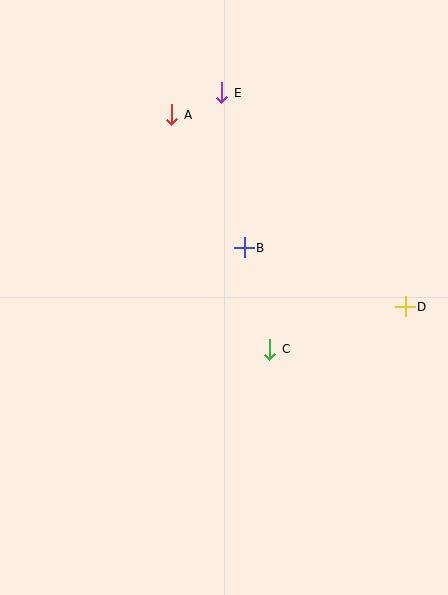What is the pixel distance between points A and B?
The distance between A and B is 151 pixels.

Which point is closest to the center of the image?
Point B at (244, 248) is closest to the center.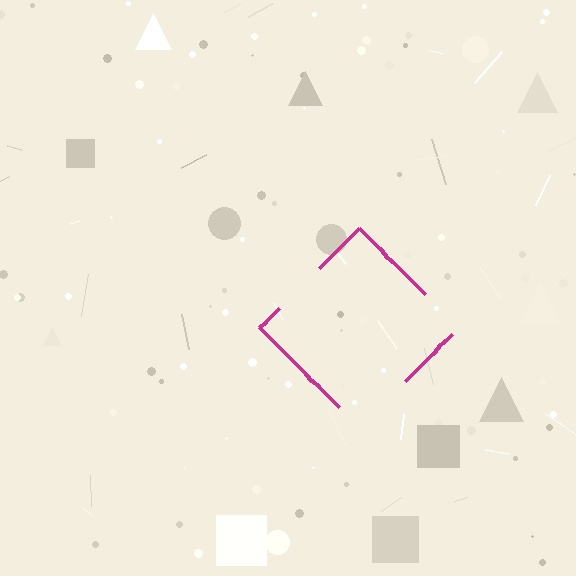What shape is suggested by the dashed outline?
The dashed outline suggests a diamond.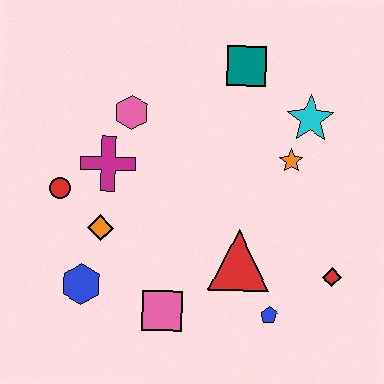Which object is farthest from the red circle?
The red diamond is farthest from the red circle.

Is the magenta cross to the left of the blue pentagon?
Yes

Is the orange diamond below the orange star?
Yes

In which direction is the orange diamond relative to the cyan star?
The orange diamond is to the left of the cyan star.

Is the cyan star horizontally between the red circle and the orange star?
No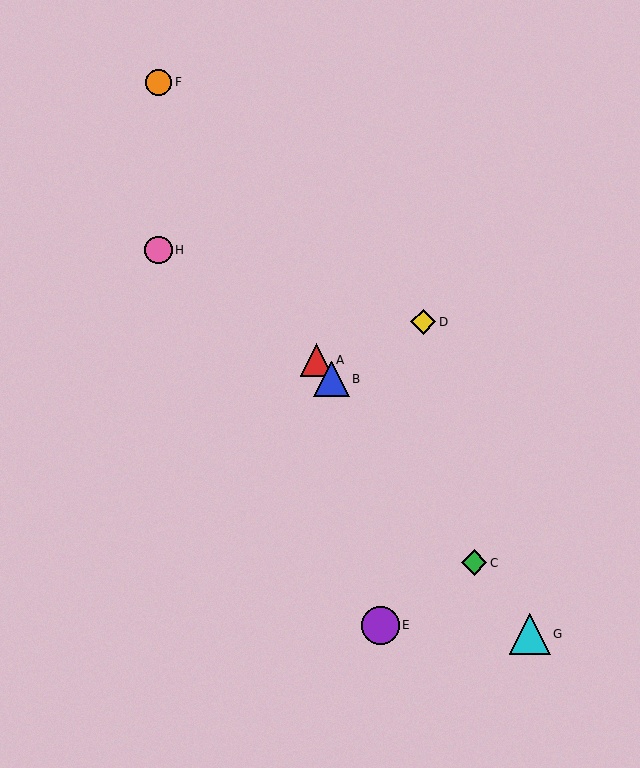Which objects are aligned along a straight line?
Objects A, B, C, G are aligned along a straight line.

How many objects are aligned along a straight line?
4 objects (A, B, C, G) are aligned along a straight line.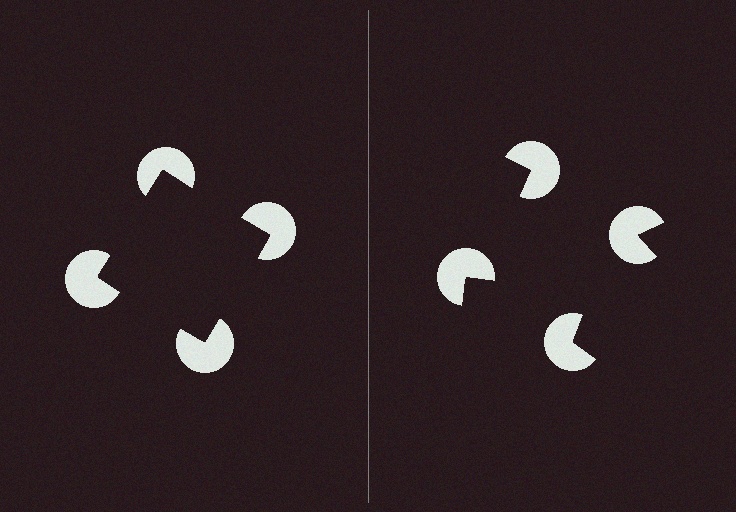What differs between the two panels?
The pac-man discs are positioned identically on both sides; only the wedge orientations differ. On the left they align to a square; on the right they are misaligned.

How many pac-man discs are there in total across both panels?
8 — 4 on each side.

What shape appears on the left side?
An illusory square.